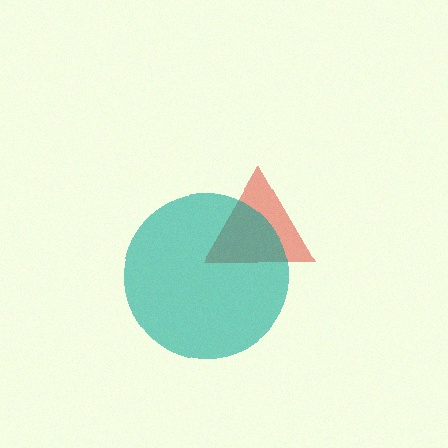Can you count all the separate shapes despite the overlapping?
Yes, there are 2 separate shapes.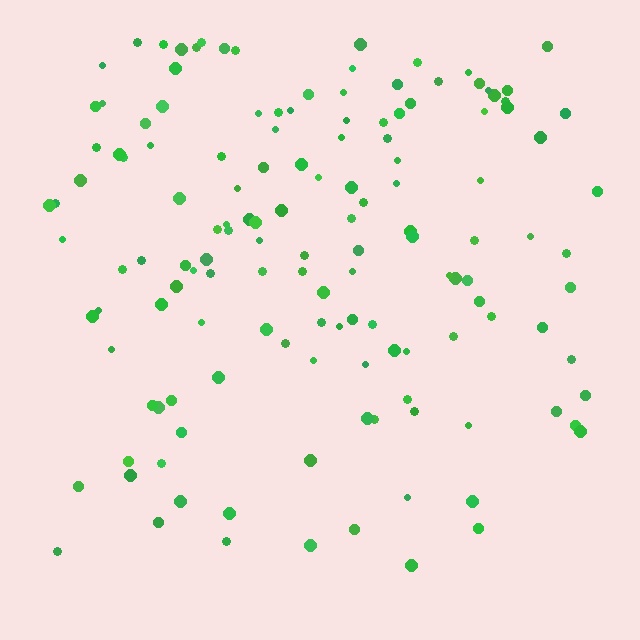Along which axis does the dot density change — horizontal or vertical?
Vertical.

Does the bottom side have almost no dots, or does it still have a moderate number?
Still a moderate number, just noticeably fewer than the top.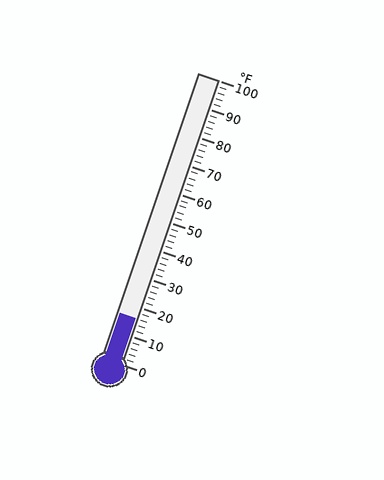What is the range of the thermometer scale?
The thermometer scale ranges from 0°F to 100°F.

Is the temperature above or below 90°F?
The temperature is below 90°F.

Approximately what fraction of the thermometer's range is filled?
The thermometer is filled to approximately 15% of its range.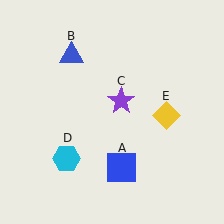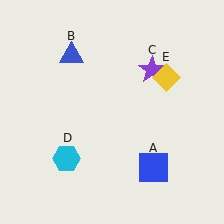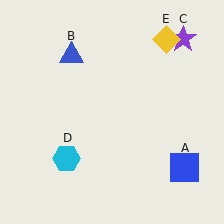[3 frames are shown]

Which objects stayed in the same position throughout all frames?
Blue triangle (object B) and cyan hexagon (object D) remained stationary.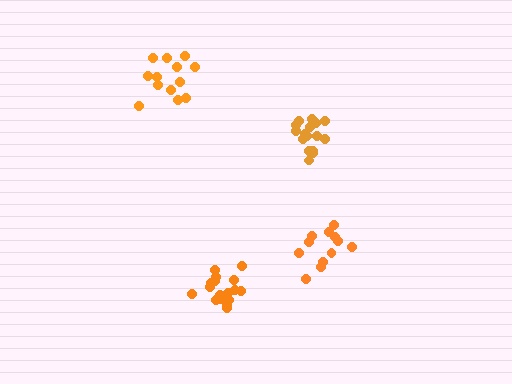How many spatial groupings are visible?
There are 4 spatial groupings.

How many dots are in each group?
Group 1: 13 dots, Group 2: 17 dots, Group 3: 12 dots, Group 4: 16 dots (58 total).